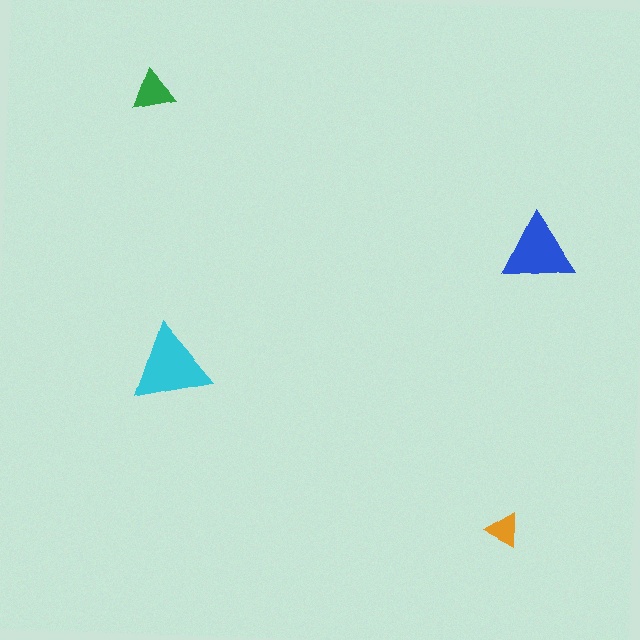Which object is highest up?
The green triangle is topmost.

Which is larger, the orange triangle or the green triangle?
The green one.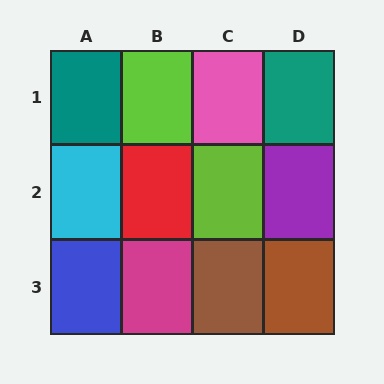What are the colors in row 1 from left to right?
Teal, lime, pink, teal.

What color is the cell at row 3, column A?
Blue.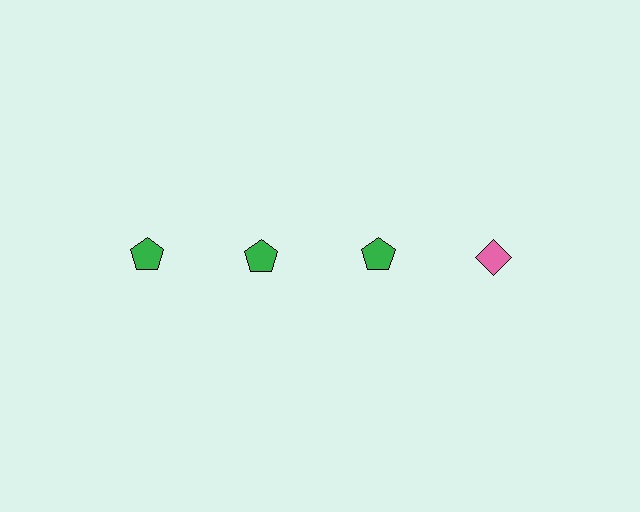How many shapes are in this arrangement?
There are 4 shapes arranged in a grid pattern.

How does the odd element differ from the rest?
It differs in both color (pink instead of green) and shape (diamond instead of pentagon).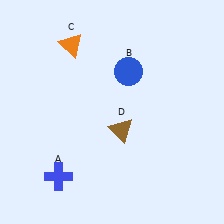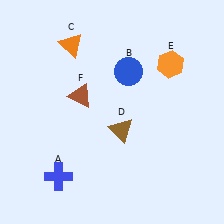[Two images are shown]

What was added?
An orange hexagon (E), a brown triangle (F) were added in Image 2.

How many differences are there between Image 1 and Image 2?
There are 2 differences between the two images.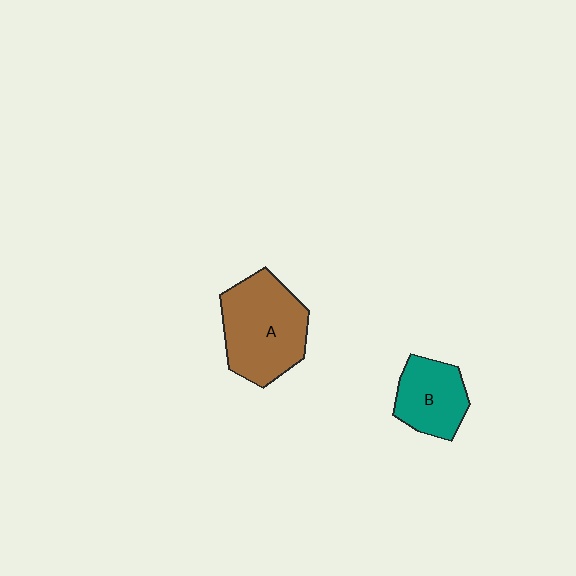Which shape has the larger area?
Shape A (brown).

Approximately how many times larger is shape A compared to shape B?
Approximately 1.6 times.